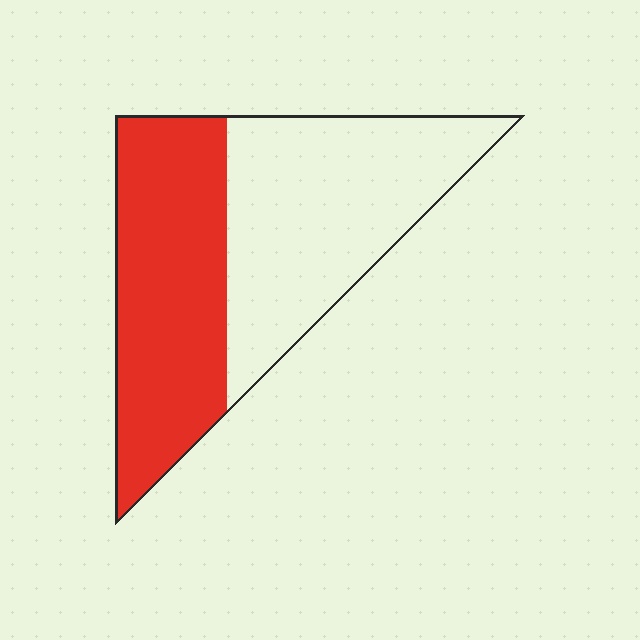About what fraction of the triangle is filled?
About one half (1/2).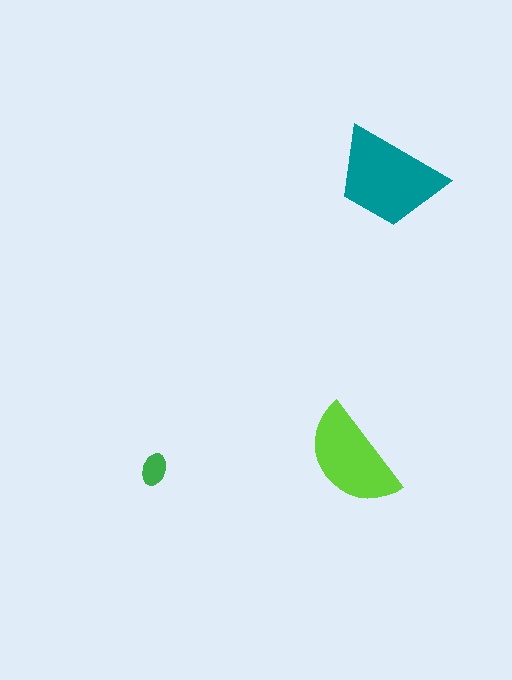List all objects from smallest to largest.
The green ellipse, the lime semicircle, the teal trapezoid.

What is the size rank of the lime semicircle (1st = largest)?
2nd.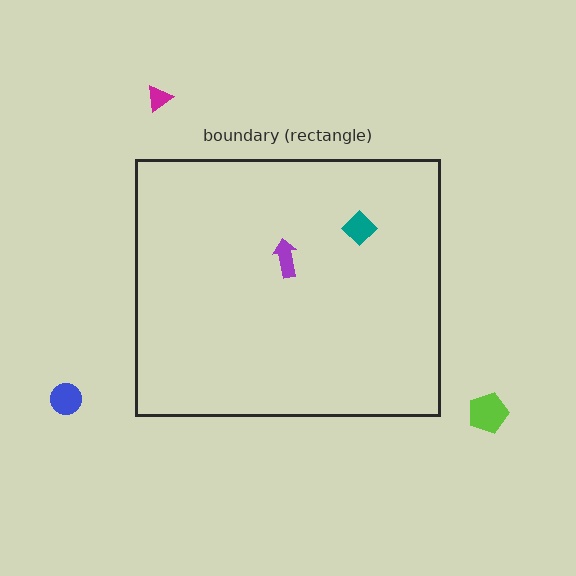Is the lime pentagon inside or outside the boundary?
Outside.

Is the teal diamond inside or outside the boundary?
Inside.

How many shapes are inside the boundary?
2 inside, 3 outside.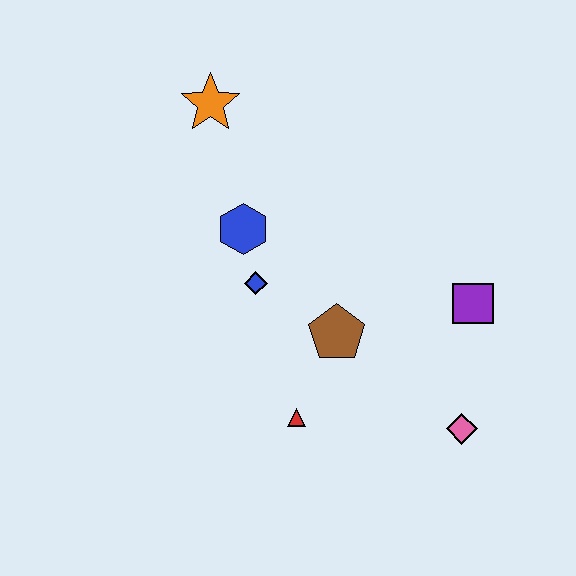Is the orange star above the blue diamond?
Yes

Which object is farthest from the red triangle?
The orange star is farthest from the red triangle.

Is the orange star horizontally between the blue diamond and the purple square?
No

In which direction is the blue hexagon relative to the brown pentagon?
The blue hexagon is above the brown pentagon.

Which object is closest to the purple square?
The pink diamond is closest to the purple square.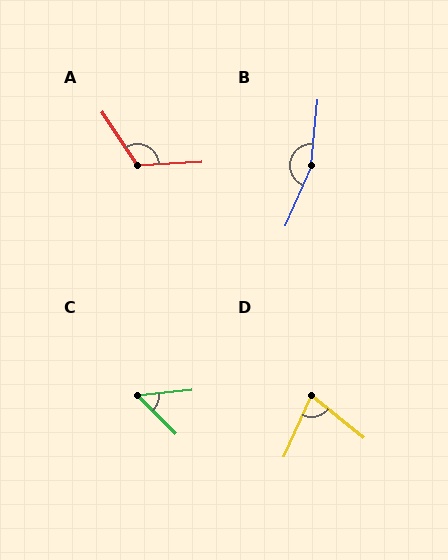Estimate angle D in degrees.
Approximately 75 degrees.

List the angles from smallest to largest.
C (51°), D (75°), A (121°), B (162°).